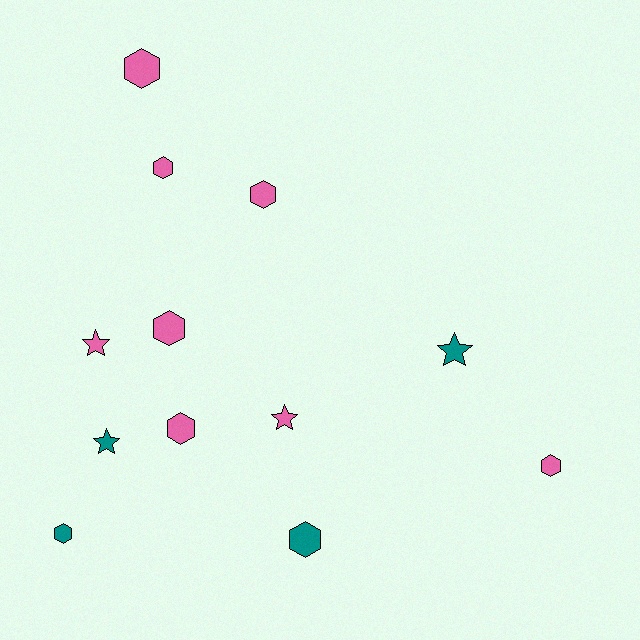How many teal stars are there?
There are 2 teal stars.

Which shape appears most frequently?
Hexagon, with 8 objects.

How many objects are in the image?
There are 12 objects.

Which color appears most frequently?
Pink, with 8 objects.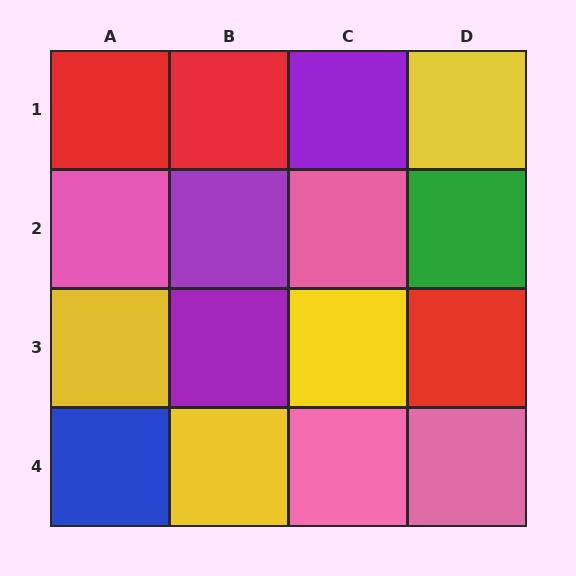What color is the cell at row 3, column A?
Yellow.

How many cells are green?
1 cell is green.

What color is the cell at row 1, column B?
Red.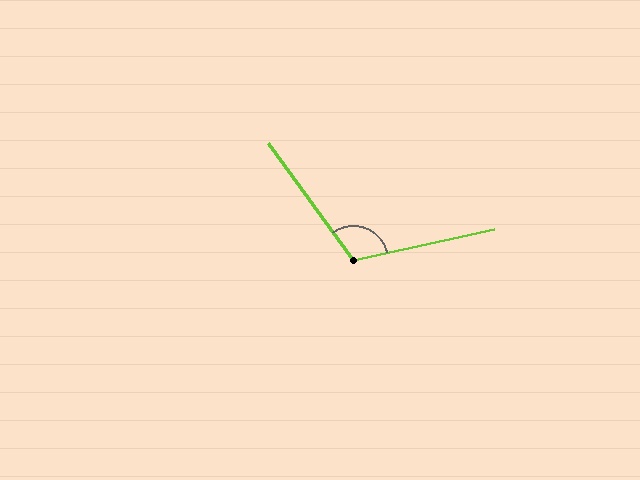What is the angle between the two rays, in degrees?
Approximately 113 degrees.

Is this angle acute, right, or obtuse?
It is obtuse.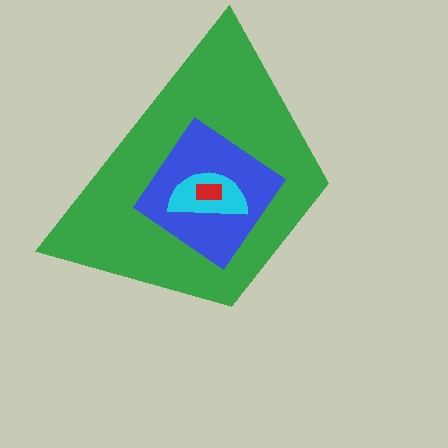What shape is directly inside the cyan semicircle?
The red rectangle.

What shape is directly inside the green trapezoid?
The blue diamond.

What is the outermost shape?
The green trapezoid.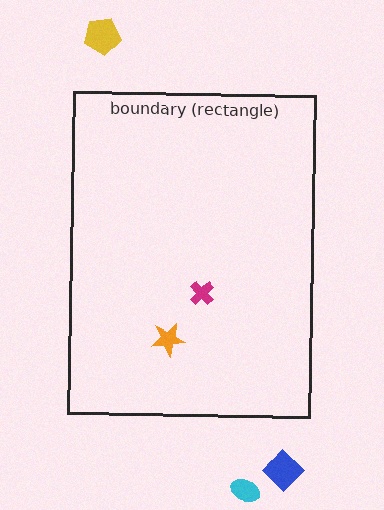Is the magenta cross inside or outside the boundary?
Inside.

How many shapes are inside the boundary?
2 inside, 3 outside.